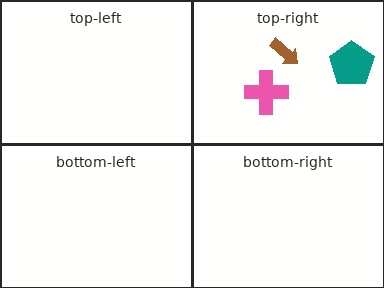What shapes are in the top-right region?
The brown arrow, the teal pentagon, the pink cross.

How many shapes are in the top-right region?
3.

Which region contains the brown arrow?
The top-right region.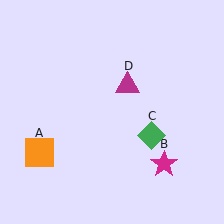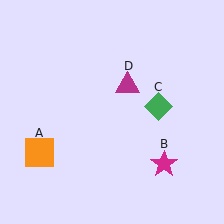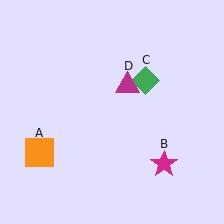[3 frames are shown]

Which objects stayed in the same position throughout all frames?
Orange square (object A) and magenta star (object B) and magenta triangle (object D) remained stationary.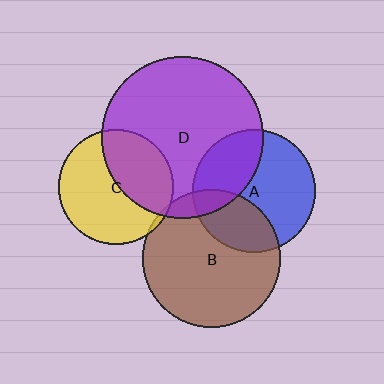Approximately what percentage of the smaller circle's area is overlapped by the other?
Approximately 10%.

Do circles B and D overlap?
Yes.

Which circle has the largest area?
Circle D (purple).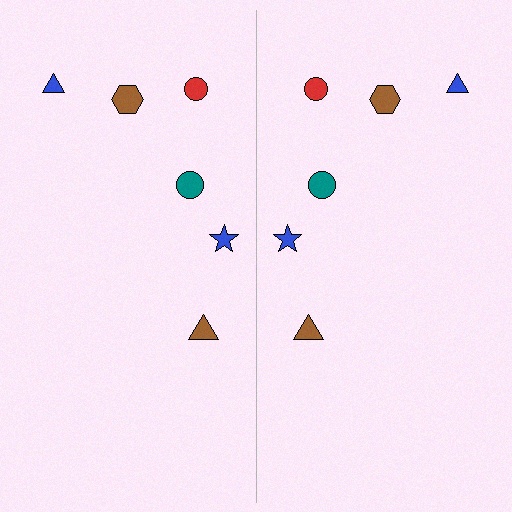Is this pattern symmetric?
Yes, this pattern has bilateral (reflection) symmetry.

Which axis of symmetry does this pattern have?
The pattern has a vertical axis of symmetry running through the center of the image.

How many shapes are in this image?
There are 12 shapes in this image.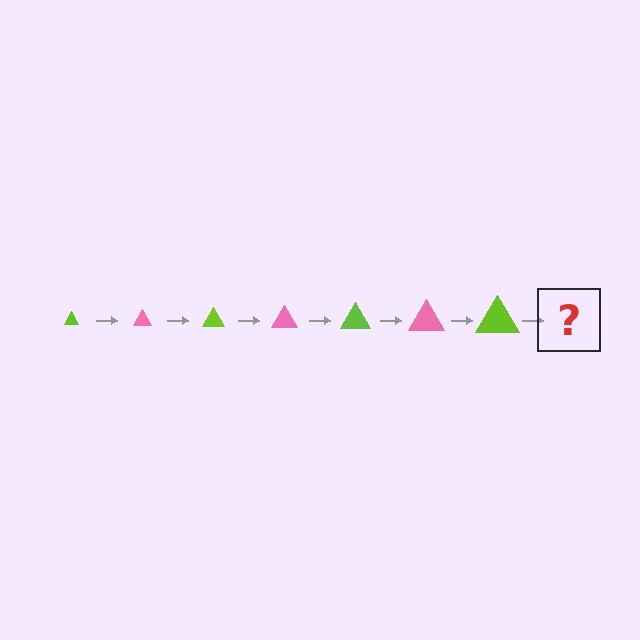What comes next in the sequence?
The next element should be a pink triangle, larger than the previous one.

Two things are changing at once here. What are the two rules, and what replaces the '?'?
The two rules are that the triangle grows larger each step and the color cycles through lime and pink. The '?' should be a pink triangle, larger than the previous one.